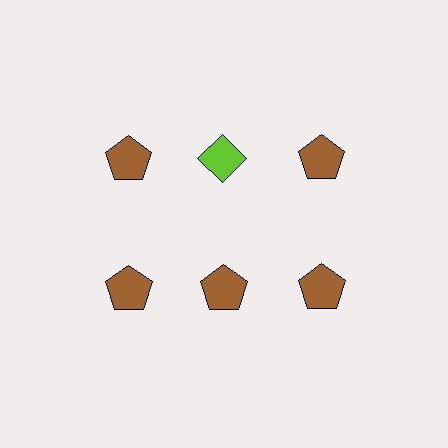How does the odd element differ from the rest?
It differs in both color (lime instead of brown) and shape (diamond instead of pentagon).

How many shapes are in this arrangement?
There are 6 shapes arranged in a grid pattern.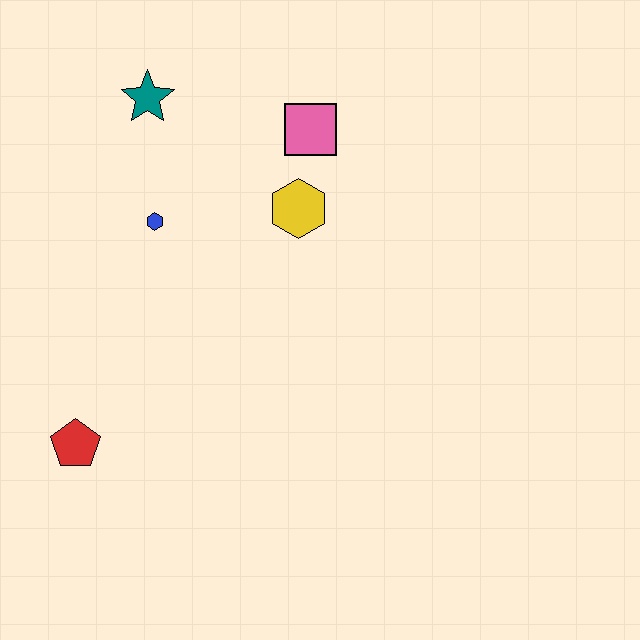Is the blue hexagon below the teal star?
Yes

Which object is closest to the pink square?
The yellow hexagon is closest to the pink square.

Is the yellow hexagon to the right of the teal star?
Yes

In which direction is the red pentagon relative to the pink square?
The red pentagon is below the pink square.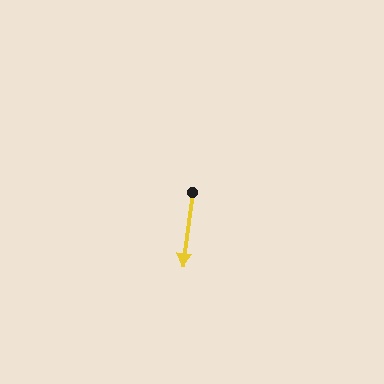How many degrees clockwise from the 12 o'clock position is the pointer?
Approximately 187 degrees.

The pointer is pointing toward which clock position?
Roughly 6 o'clock.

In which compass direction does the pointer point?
South.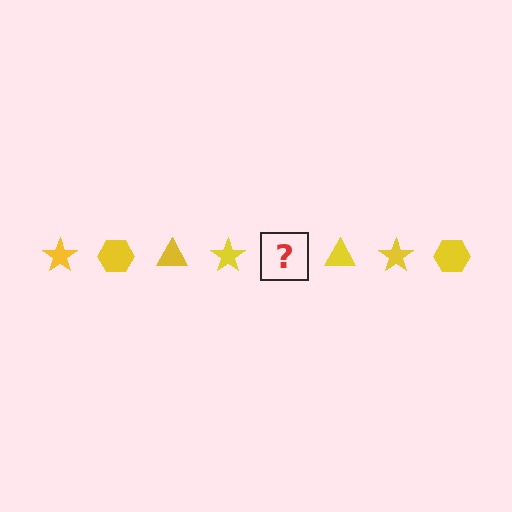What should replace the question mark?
The question mark should be replaced with a yellow hexagon.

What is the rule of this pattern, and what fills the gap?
The rule is that the pattern cycles through star, hexagon, triangle shapes in yellow. The gap should be filled with a yellow hexagon.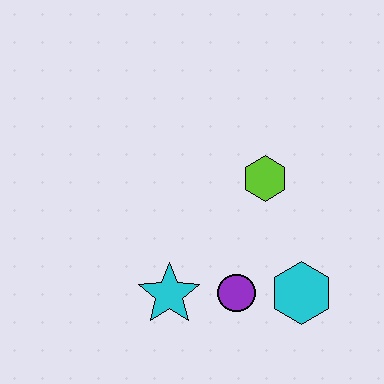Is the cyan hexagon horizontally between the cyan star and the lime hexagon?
No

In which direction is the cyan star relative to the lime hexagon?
The cyan star is below the lime hexagon.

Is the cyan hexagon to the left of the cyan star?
No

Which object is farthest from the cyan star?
The lime hexagon is farthest from the cyan star.